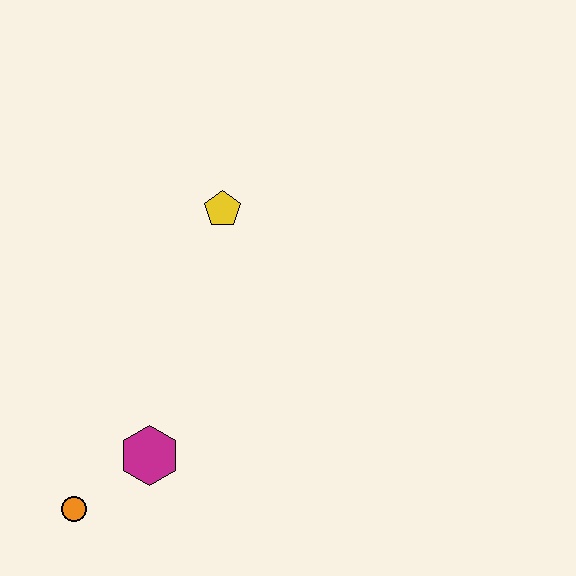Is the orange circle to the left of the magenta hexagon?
Yes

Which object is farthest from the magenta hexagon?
The yellow pentagon is farthest from the magenta hexagon.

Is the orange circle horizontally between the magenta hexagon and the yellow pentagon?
No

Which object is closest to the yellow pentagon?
The magenta hexagon is closest to the yellow pentagon.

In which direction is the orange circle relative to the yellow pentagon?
The orange circle is below the yellow pentagon.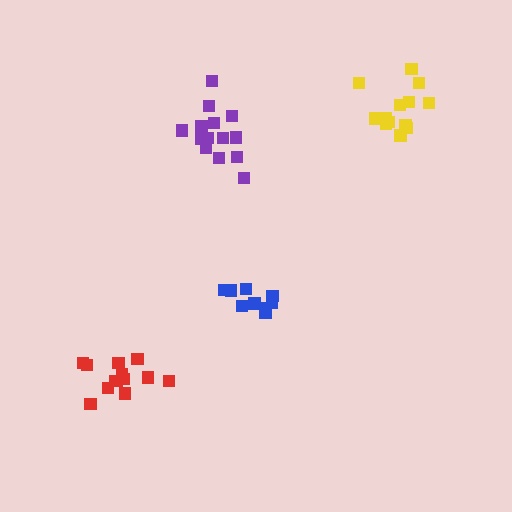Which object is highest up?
The yellow cluster is topmost.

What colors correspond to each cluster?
The clusters are colored: blue, yellow, purple, red.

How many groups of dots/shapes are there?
There are 4 groups.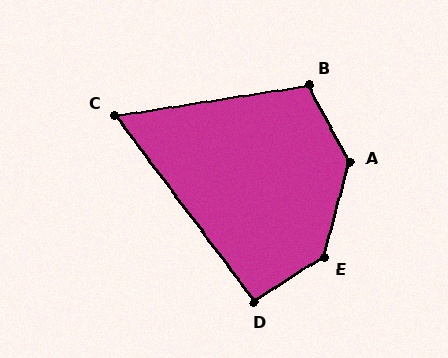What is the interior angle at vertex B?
Approximately 109 degrees (obtuse).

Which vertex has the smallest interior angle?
C, at approximately 62 degrees.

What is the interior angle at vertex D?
Approximately 94 degrees (approximately right).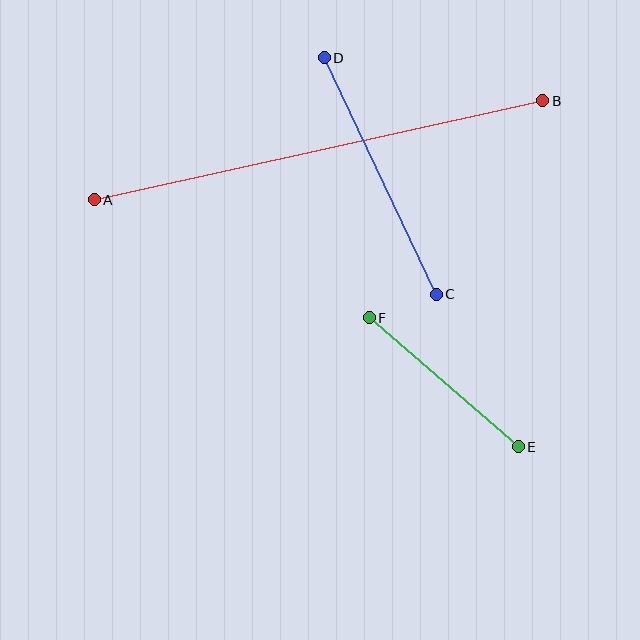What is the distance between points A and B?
The distance is approximately 459 pixels.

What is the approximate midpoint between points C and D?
The midpoint is at approximately (380, 176) pixels.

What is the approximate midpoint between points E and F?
The midpoint is at approximately (444, 382) pixels.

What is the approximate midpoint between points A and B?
The midpoint is at approximately (319, 150) pixels.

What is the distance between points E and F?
The distance is approximately 197 pixels.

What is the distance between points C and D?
The distance is approximately 262 pixels.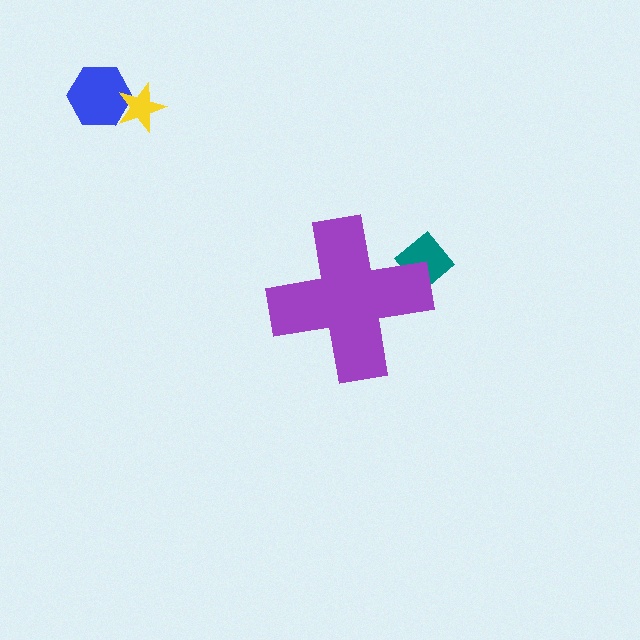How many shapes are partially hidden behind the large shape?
1 shape is partially hidden.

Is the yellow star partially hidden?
No, the yellow star is fully visible.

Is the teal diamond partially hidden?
Yes, the teal diamond is partially hidden behind the purple cross.